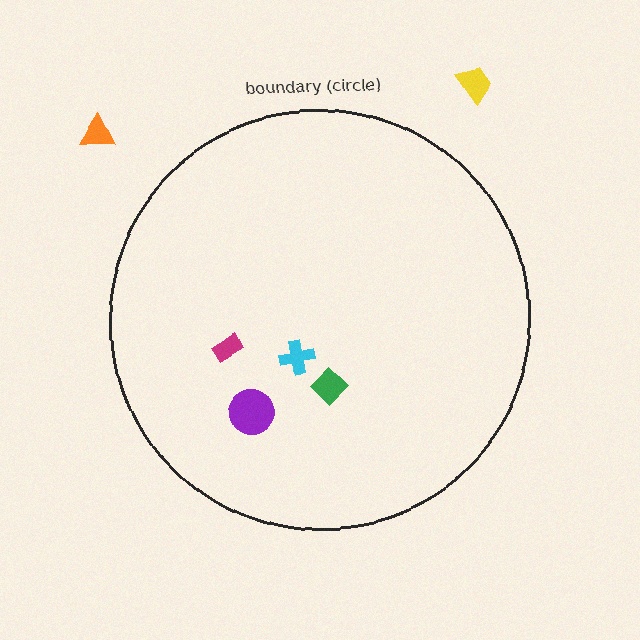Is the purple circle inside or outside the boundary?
Inside.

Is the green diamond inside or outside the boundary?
Inside.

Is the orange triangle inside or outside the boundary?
Outside.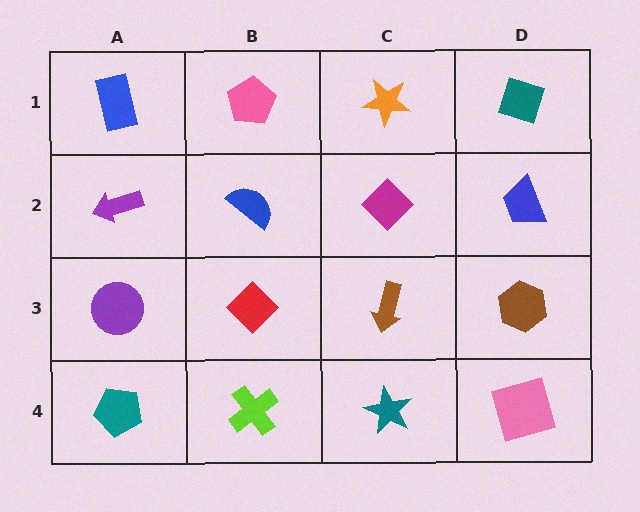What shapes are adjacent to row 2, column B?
A pink pentagon (row 1, column B), a red diamond (row 3, column B), a purple arrow (row 2, column A), a magenta diamond (row 2, column C).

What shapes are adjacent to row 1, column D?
A blue trapezoid (row 2, column D), an orange star (row 1, column C).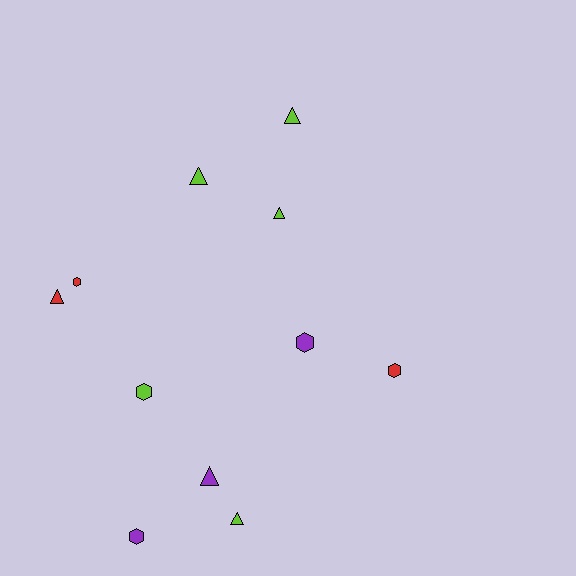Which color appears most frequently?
Lime, with 5 objects.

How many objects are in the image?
There are 11 objects.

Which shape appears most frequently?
Triangle, with 6 objects.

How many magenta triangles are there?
There are no magenta triangles.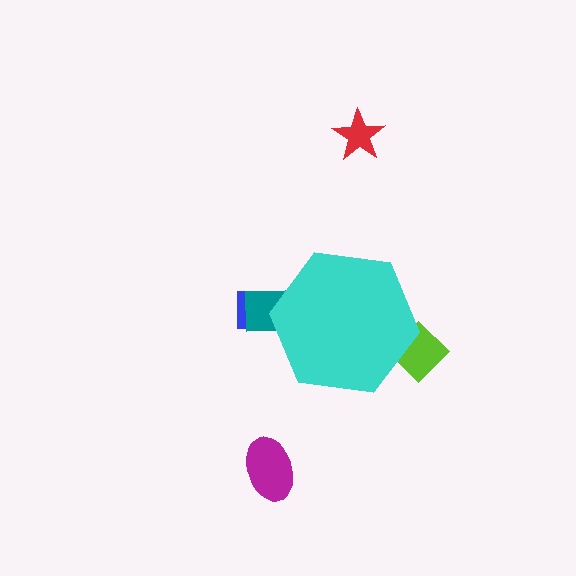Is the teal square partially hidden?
Yes, the teal square is partially hidden behind the cyan hexagon.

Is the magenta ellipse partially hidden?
No, the magenta ellipse is fully visible.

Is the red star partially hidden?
No, the red star is fully visible.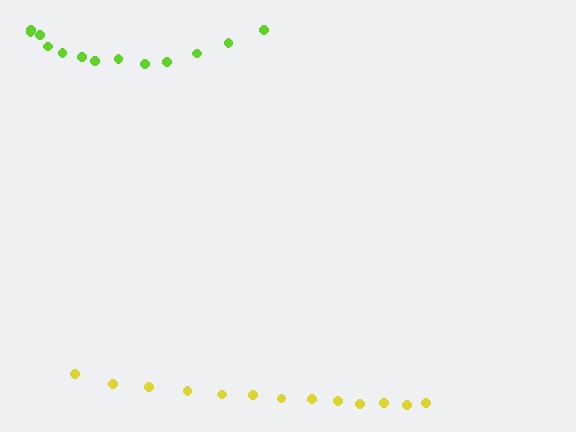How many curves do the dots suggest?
There are 2 distinct paths.